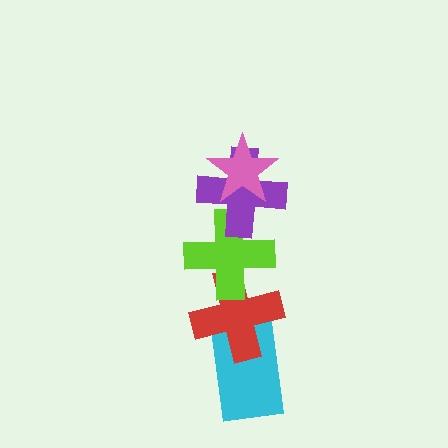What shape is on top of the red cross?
The lime cross is on top of the red cross.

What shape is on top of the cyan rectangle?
The red cross is on top of the cyan rectangle.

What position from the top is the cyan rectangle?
The cyan rectangle is 5th from the top.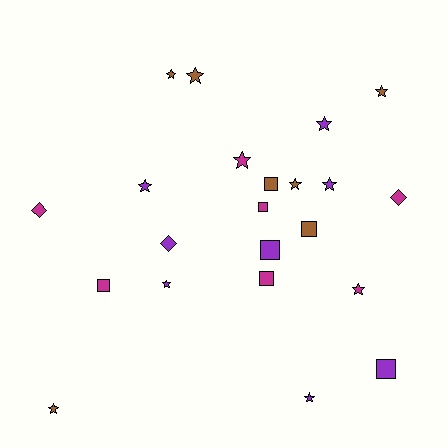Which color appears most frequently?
Purple, with 8 objects.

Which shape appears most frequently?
Star, with 12 objects.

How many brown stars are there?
There are 5 brown stars.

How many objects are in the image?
There are 22 objects.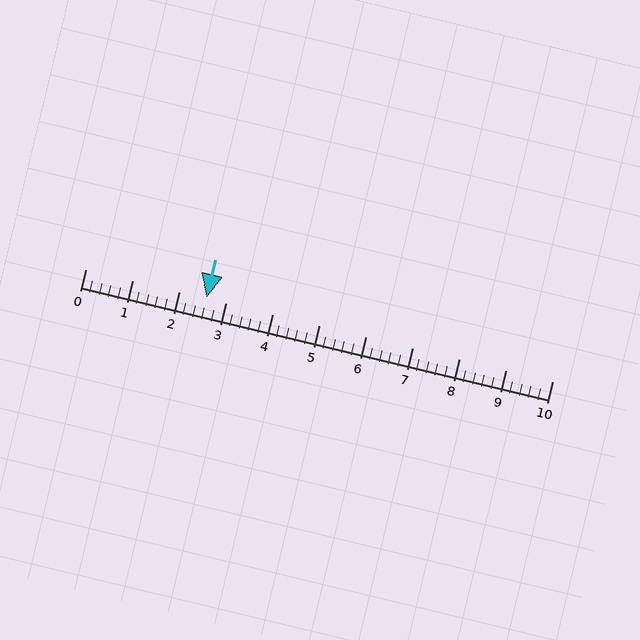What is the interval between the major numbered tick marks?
The major tick marks are spaced 1 units apart.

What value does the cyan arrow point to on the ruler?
The cyan arrow points to approximately 2.6.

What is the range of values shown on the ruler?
The ruler shows values from 0 to 10.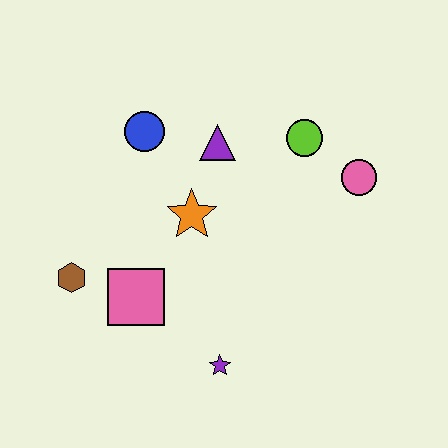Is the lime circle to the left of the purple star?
No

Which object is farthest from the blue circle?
The purple star is farthest from the blue circle.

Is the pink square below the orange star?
Yes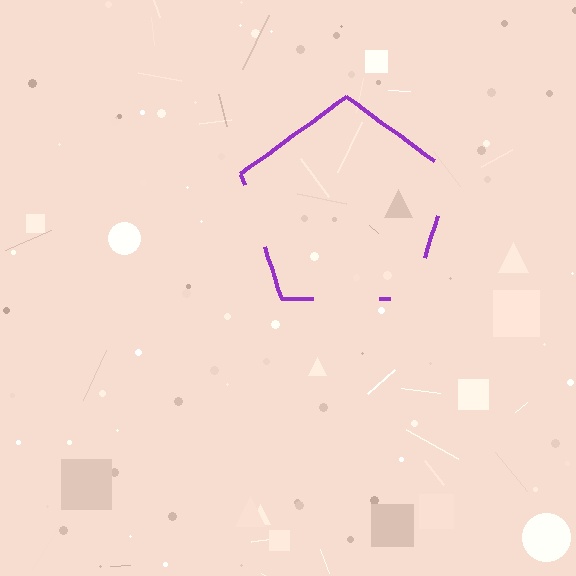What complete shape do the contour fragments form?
The contour fragments form a pentagon.